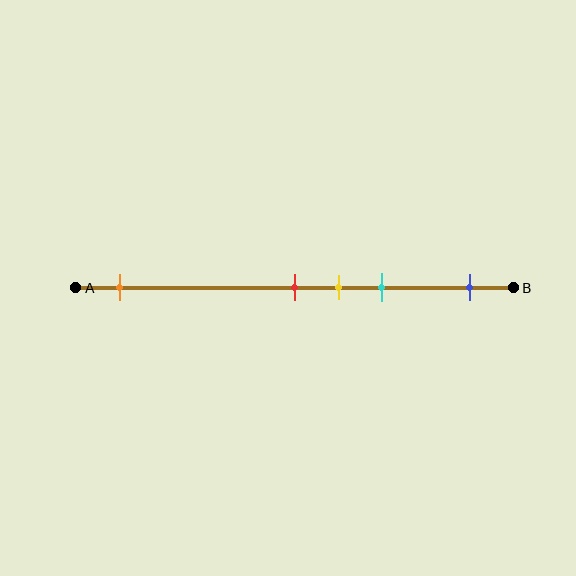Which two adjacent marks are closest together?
The red and yellow marks are the closest adjacent pair.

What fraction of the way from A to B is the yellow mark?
The yellow mark is approximately 60% (0.6) of the way from A to B.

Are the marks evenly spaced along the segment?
No, the marks are not evenly spaced.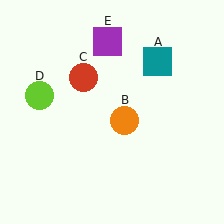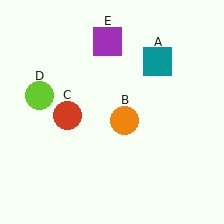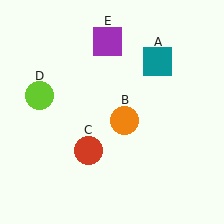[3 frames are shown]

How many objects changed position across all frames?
1 object changed position: red circle (object C).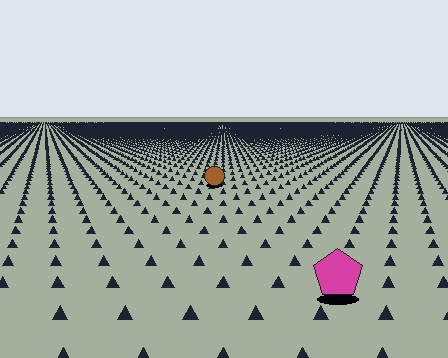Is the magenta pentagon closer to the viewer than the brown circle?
Yes. The magenta pentagon is closer — you can tell from the texture gradient: the ground texture is coarser near it.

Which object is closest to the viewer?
The magenta pentagon is closest. The texture marks near it are larger and more spread out.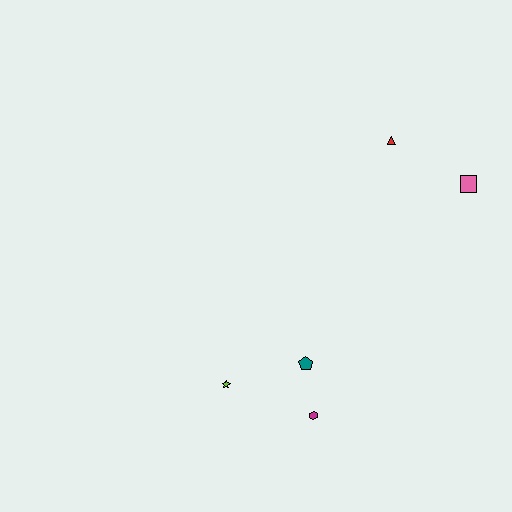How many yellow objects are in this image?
There are no yellow objects.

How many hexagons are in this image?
There is 1 hexagon.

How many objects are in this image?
There are 5 objects.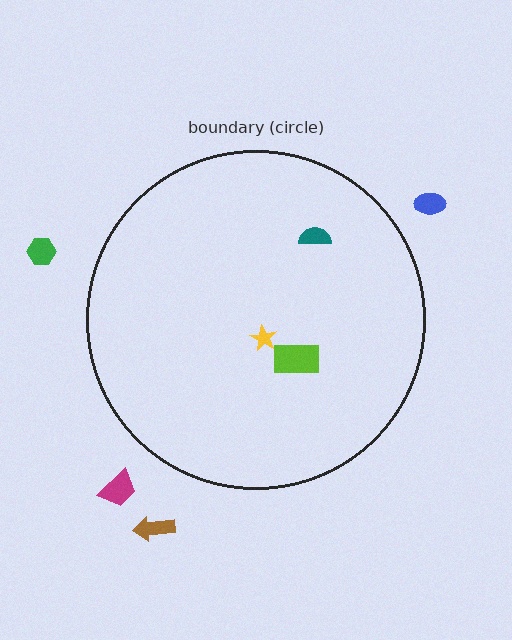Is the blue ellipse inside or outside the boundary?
Outside.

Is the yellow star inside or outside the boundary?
Inside.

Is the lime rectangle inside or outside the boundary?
Inside.